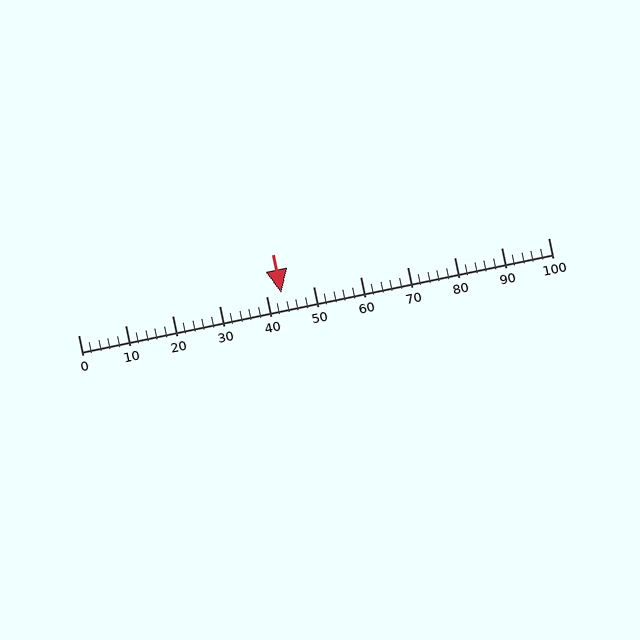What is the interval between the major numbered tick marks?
The major tick marks are spaced 10 units apart.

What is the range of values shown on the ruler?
The ruler shows values from 0 to 100.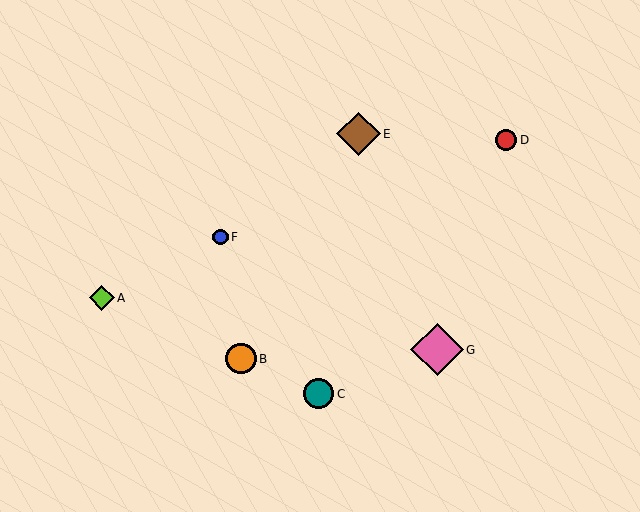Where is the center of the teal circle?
The center of the teal circle is at (319, 394).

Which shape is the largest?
The pink diamond (labeled G) is the largest.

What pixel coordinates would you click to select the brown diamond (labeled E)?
Click at (359, 134) to select the brown diamond E.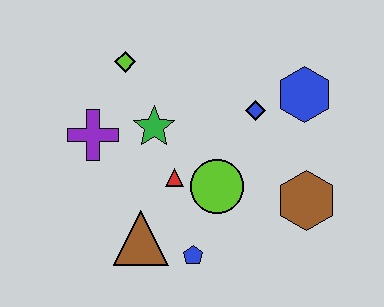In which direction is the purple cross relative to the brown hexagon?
The purple cross is to the left of the brown hexagon.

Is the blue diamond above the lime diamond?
No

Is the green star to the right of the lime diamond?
Yes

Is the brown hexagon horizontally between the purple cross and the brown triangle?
No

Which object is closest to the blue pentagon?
The brown triangle is closest to the blue pentagon.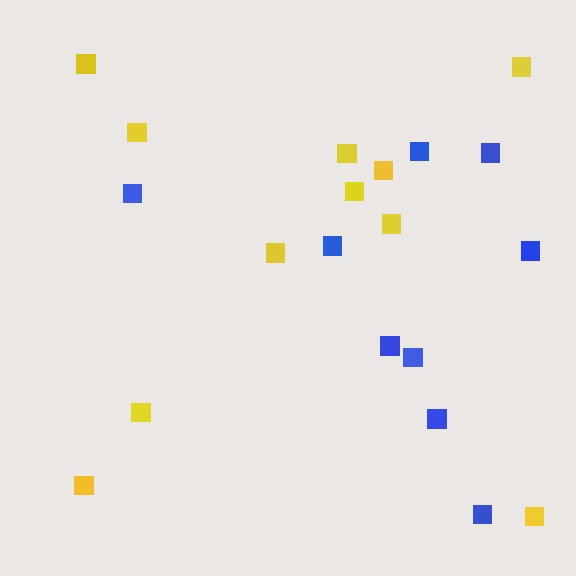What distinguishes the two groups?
There are 2 groups: one group of yellow squares (11) and one group of blue squares (9).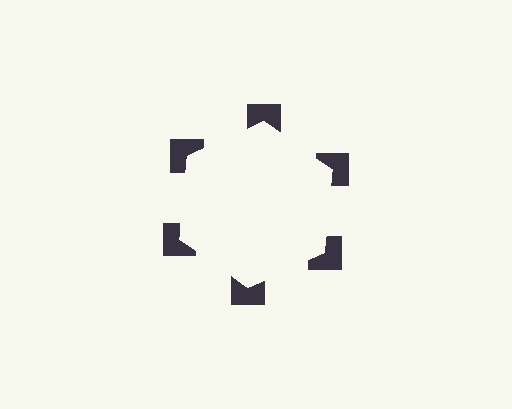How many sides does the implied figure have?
6 sides.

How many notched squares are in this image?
There are 6 — one at each vertex of the illusory hexagon.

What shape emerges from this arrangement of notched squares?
An illusory hexagon — its edges are inferred from the aligned wedge cuts in the notched squares, not physically drawn.